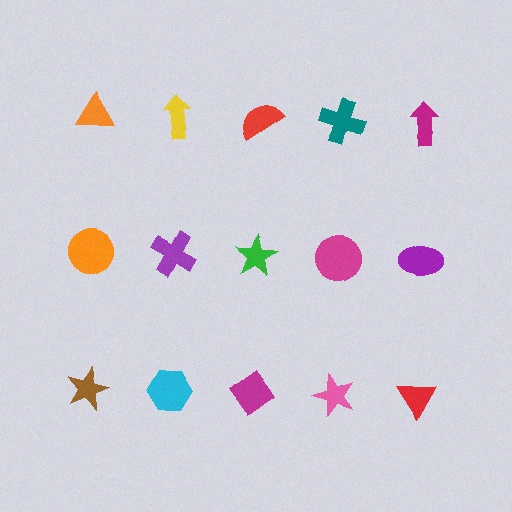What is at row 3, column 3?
A magenta diamond.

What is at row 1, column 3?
A red semicircle.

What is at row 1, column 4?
A teal cross.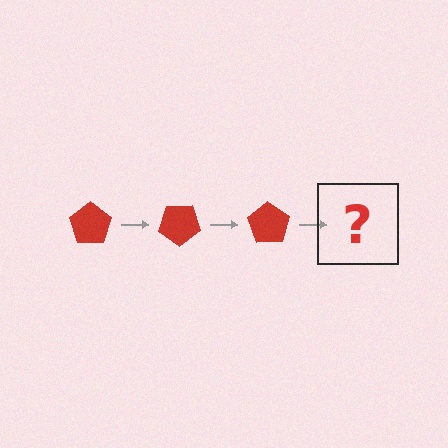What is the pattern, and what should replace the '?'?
The pattern is that the pentagon rotates 35 degrees each step. The '?' should be a red pentagon rotated 105 degrees.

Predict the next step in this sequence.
The next step is a red pentagon rotated 105 degrees.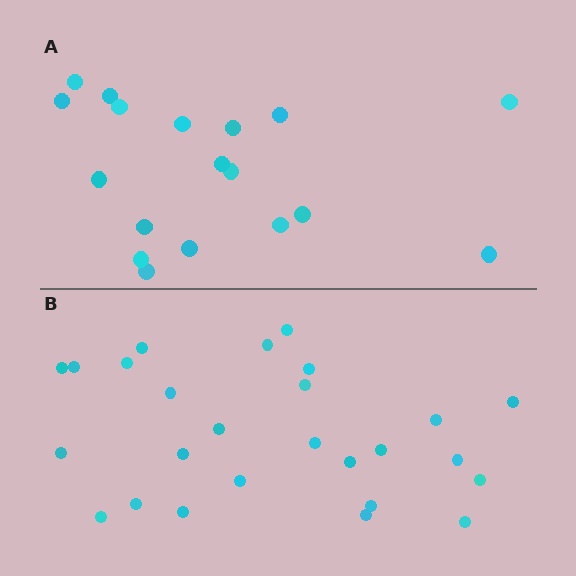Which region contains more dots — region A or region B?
Region B (the bottom region) has more dots.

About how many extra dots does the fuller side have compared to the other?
Region B has roughly 8 or so more dots than region A.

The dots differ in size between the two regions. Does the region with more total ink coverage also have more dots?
No. Region A has more total ink coverage because its dots are larger, but region B actually contains more individual dots. Total area can be misleading — the number of items is what matters here.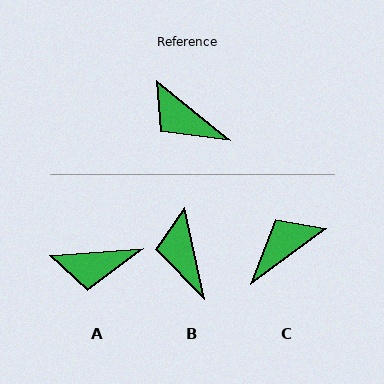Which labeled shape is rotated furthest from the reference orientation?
C, about 104 degrees away.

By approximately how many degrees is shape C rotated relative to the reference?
Approximately 104 degrees clockwise.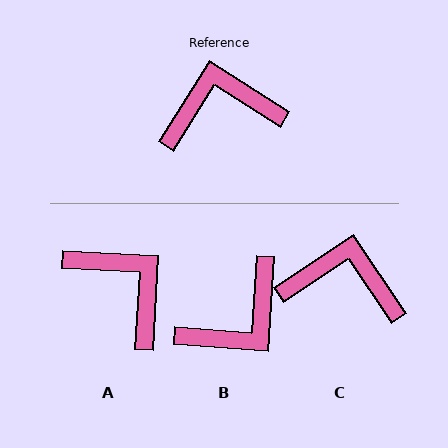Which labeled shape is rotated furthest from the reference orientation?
B, about 152 degrees away.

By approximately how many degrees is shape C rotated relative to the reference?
Approximately 24 degrees clockwise.